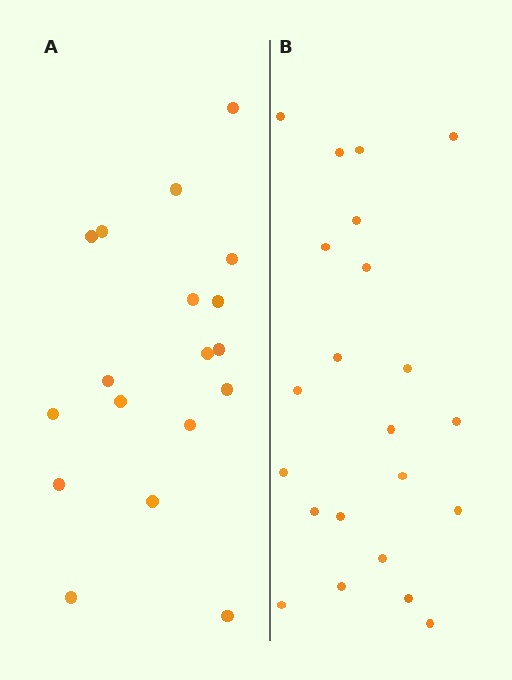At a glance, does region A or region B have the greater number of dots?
Region B (the right region) has more dots.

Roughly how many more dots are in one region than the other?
Region B has about 4 more dots than region A.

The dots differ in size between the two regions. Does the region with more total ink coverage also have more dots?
No. Region A has more total ink coverage because its dots are larger, but region B actually contains more individual dots. Total area can be misleading — the number of items is what matters here.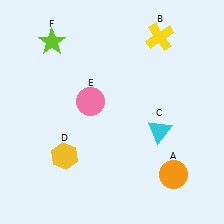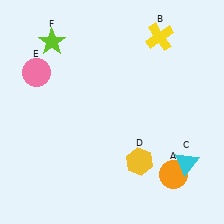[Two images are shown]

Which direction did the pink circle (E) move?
The pink circle (E) moved left.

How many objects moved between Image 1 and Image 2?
3 objects moved between the two images.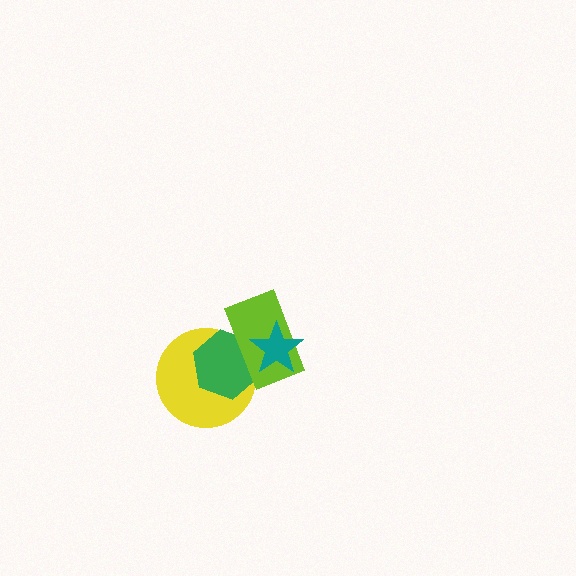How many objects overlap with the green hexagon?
3 objects overlap with the green hexagon.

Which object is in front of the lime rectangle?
The teal star is in front of the lime rectangle.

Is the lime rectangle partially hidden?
Yes, it is partially covered by another shape.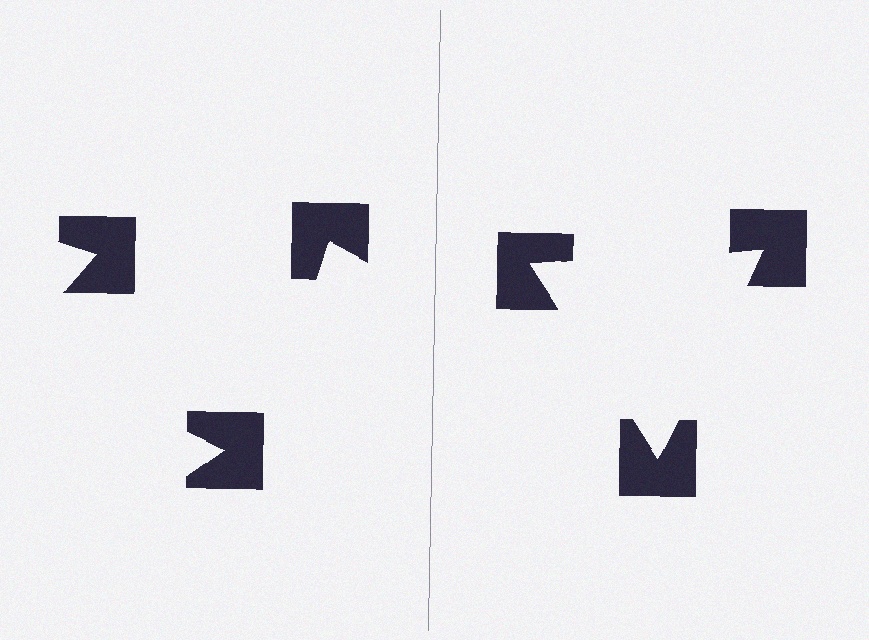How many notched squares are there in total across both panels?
6 — 3 on each side.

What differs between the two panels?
The notched squares are positioned identically on both sides; only the wedge orientations differ. On the right they align to a triangle; on the left they are misaligned.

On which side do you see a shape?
An illusory triangle appears on the right side. On the left side the wedge cuts are rotated, so no coherent shape forms.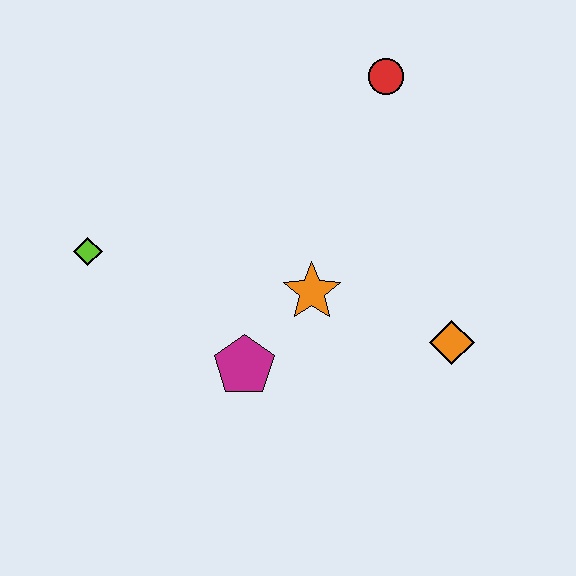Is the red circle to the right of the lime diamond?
Yes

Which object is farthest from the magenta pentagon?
The red circle is farthest from the magenta pentagon.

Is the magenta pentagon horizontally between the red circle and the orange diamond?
No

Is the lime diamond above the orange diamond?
Yes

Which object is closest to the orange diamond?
The orange star is closest to the orange diamond.